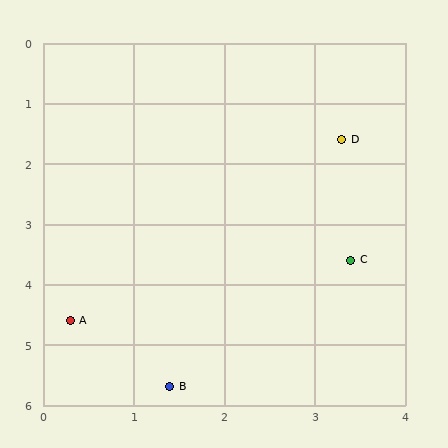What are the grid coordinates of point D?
Point D is at approximately (3.3, 1.6).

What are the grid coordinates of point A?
Point A is at approximately (0.3, 4.6).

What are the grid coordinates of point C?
Point C is at approximately (3.4, 3.6).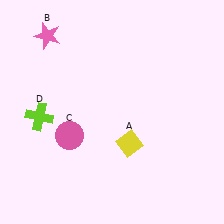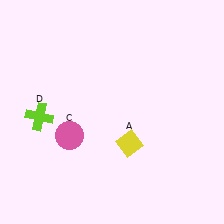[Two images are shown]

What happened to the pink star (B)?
The pink star (B) was removed in Image 2. It was in the top-left area of Image 1.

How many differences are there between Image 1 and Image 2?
There is 1 difference between the two images.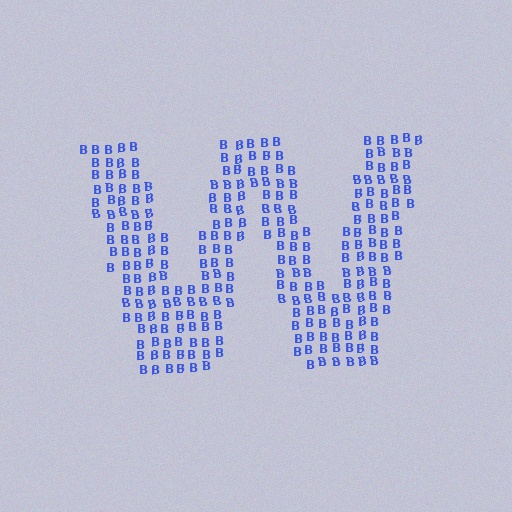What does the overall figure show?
The overall figure shows the letter W.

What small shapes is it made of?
It is made of small letter B's.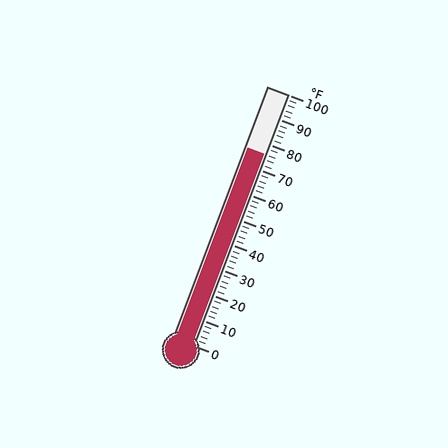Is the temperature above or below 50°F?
The temperature is above 50°F.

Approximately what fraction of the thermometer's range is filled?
The thermometer is filled to approximately 75% of its range.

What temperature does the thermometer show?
The thermometer shows approximately 76°F.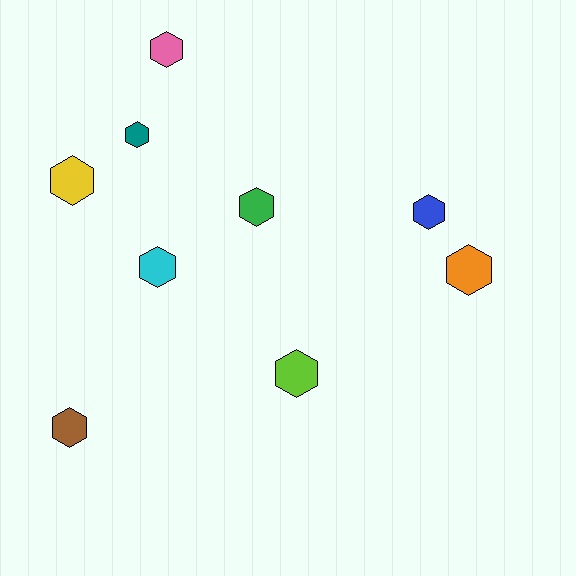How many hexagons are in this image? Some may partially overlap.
There are 9 hexagons.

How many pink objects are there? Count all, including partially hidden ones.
There is 1 pink object.